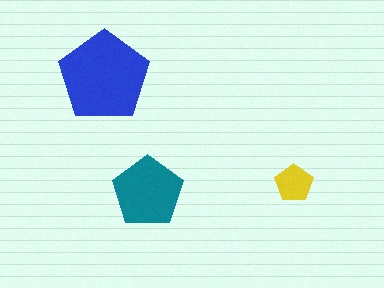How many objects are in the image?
There are 3 objects in the image.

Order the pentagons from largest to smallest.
the blue one, the teal one, the yellow one.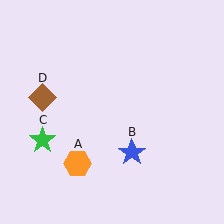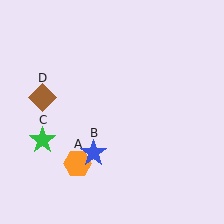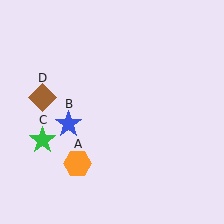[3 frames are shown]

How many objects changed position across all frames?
1 object changed position: blue star (object B).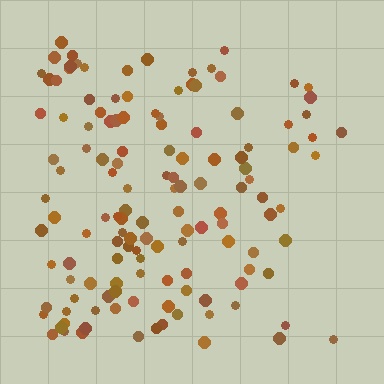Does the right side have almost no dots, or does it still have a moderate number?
Still a moderate number, just noticeably fewer than the left.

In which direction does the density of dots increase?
From right to left, with the left side densest.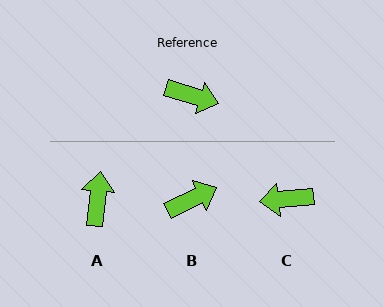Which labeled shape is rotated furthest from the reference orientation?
C, about 158 degrees away.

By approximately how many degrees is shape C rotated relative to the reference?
Approximately 158 degrees clockwise.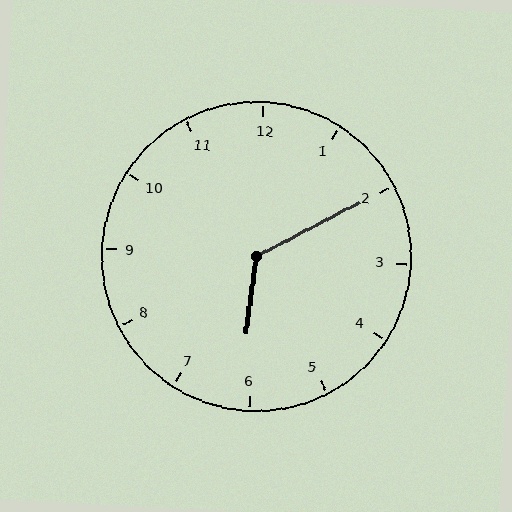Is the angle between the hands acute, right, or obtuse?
It is obtuse.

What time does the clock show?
6:10.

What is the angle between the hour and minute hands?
Approximately 125 degrees.